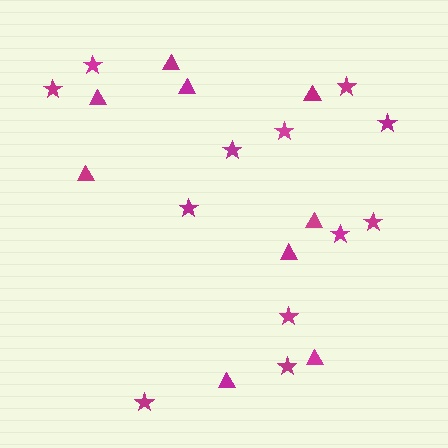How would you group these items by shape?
There are 2 groups: one group of stars (12) and one group of triangles (9).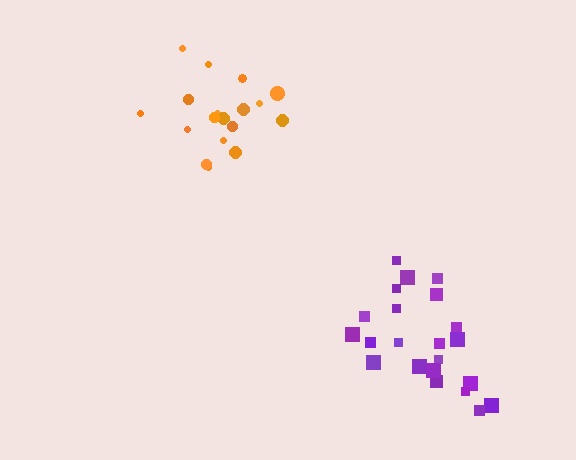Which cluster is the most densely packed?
Orange.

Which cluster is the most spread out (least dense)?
Purple.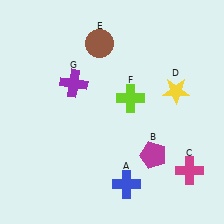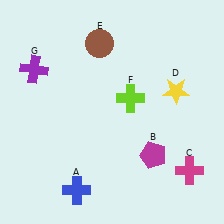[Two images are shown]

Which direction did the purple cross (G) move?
The purple cross (G) moved left.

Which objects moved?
The objects that moved are: the blue cross (A), the purple cross (G).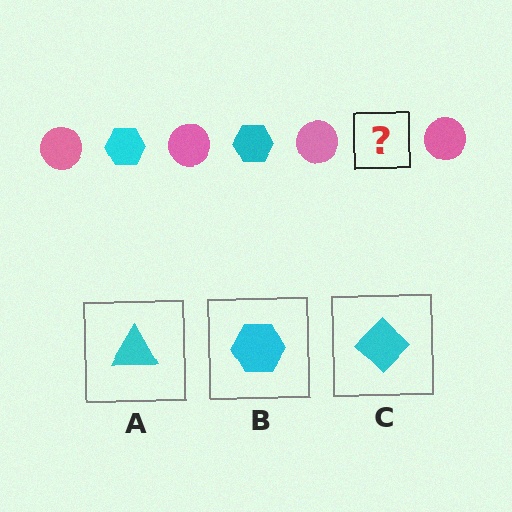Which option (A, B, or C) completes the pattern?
B.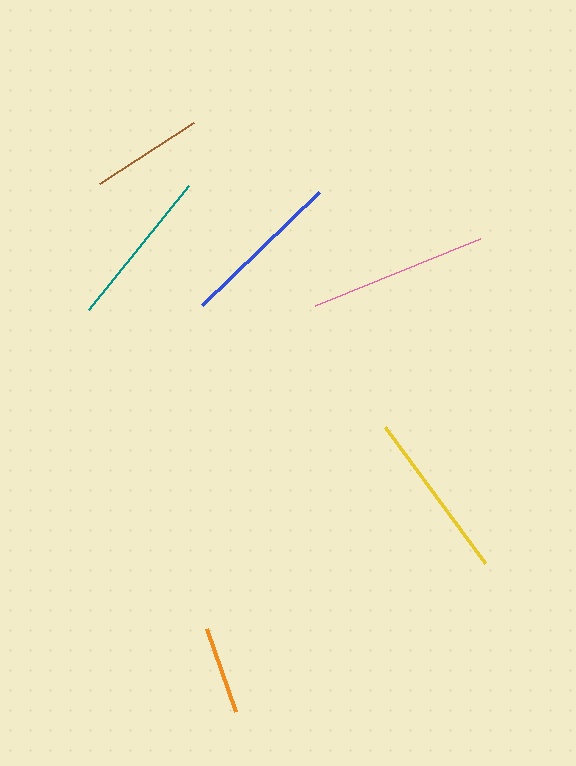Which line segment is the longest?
The pink line is the longest at approximately 177 pixels.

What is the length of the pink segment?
The pink segment is approximately 177 pixels long.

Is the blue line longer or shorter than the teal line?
The blue line is longer than the teal line.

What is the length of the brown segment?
The brown segment is approximately 112 pixels long.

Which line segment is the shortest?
The orange line is the shortest at approximately 87 pixels.